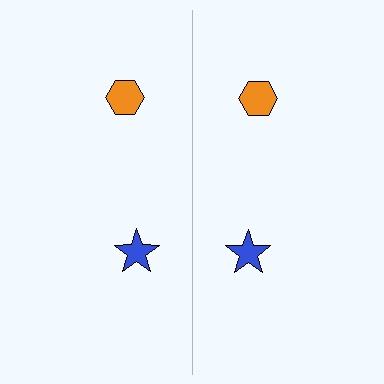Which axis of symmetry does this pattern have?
The pattern has a vertical axis of symmetry running through the center of the image.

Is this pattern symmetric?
Yes, this pattern has bilateral (reflection) symmetry.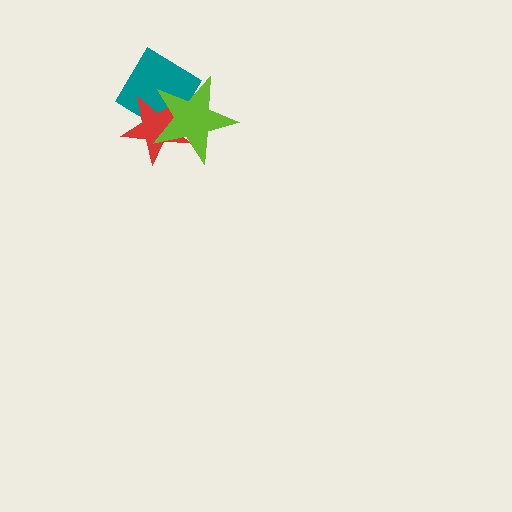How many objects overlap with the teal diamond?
2 objects overlap with the teal diamond.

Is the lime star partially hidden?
No, no other shape covers it.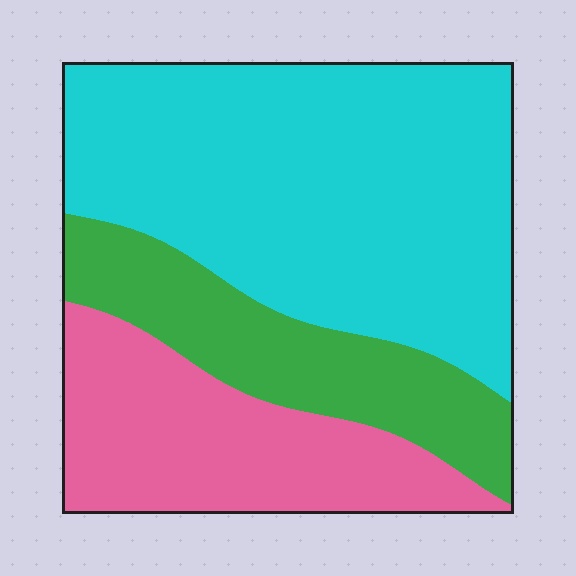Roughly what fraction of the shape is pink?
Pink covers 25% of the shape.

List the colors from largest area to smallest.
From largest to smallest: cyan, pink, green.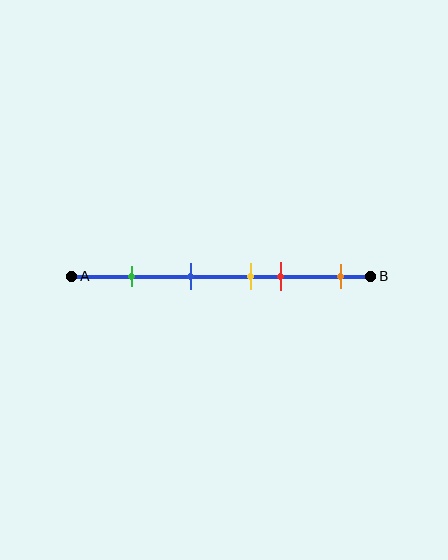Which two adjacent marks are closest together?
The yellow and red marks are the closest adjacent pair.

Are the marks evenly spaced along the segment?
No, the marks are not evenly spaced.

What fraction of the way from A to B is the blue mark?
The blue mark is approximately 40% (0.4) of the way from A to B.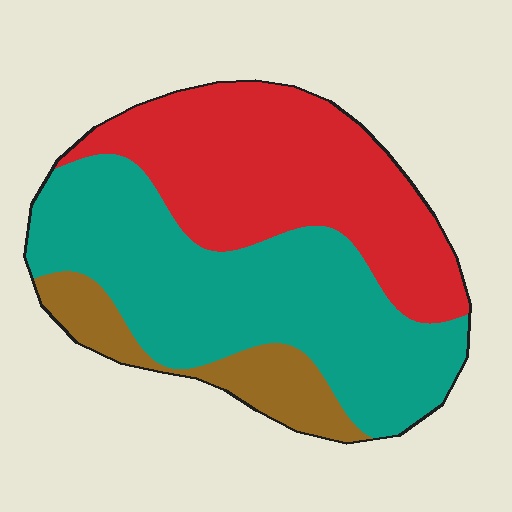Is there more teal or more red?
Teal.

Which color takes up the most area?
Teal, at roughly 50%.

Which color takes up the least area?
Brown, at roughly 15%.